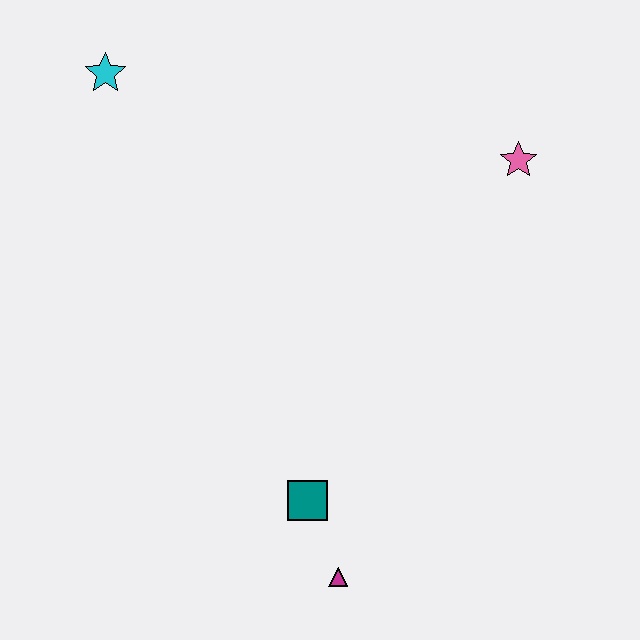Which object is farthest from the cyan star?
The magenta triangle is farthest from the cyan star.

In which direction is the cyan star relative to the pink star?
The cyan star is to the left of the pink star.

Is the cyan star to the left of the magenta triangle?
Yes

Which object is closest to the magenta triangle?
The teal square is closest to the magenta triangle.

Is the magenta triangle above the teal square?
No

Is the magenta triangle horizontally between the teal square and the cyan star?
No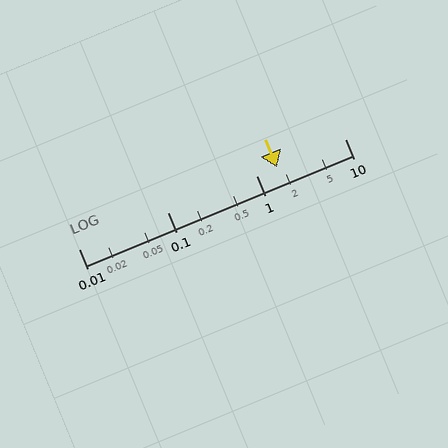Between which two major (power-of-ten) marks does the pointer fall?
The pointer is between 1 and 10.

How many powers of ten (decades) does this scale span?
The scale spans 3 decades, from 0.01 to 10.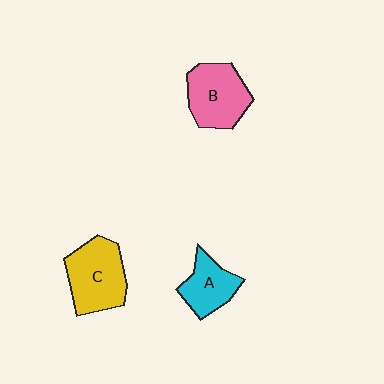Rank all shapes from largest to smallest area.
From largest to smallest: C (yellow), B (pink), A (cyan).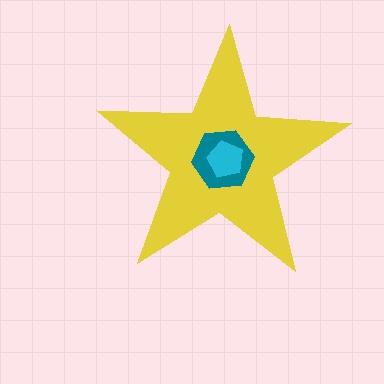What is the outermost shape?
The yellow star.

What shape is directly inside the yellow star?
The teal hexagon.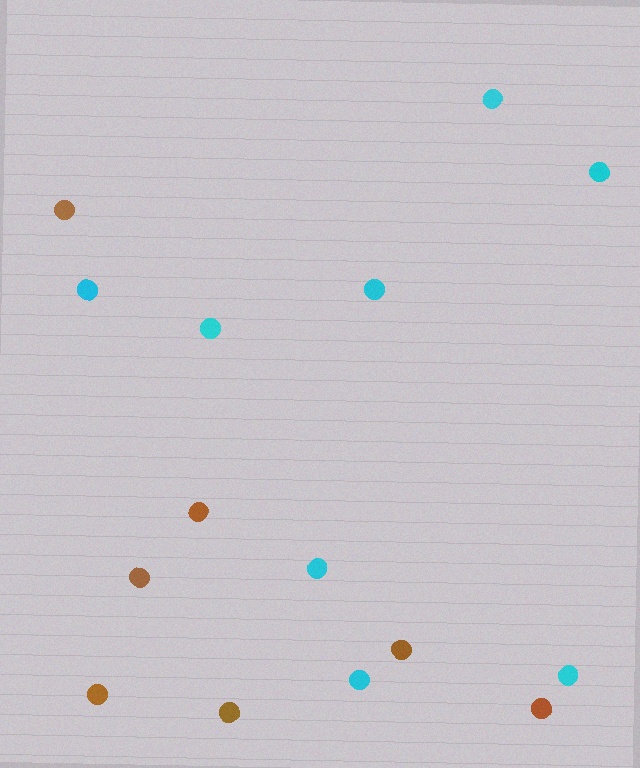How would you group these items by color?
There are 2 groups: one group of cyan circles (8) and one group of brown circles (7).